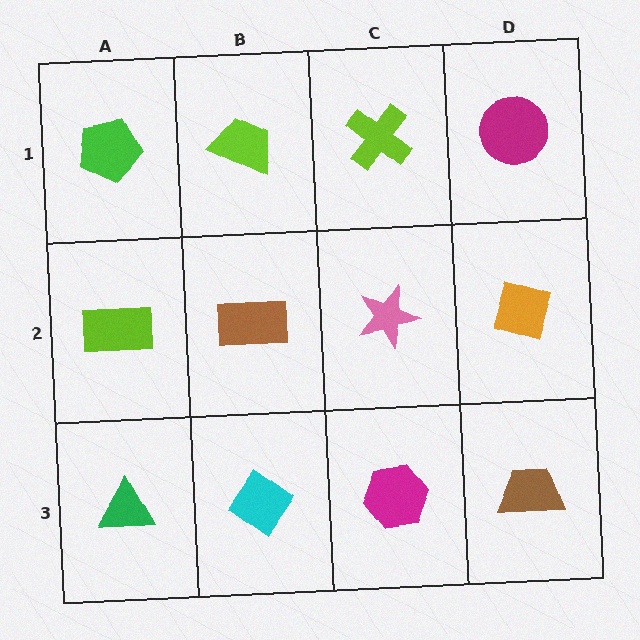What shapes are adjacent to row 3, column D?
An orange diamond (row 2, column D), a magenta hexagon (row 3, column C).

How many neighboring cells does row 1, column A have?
2.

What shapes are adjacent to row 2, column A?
A green pentagon (row 1, column A), a green triangle (row 3, column A), a brown rectangle (row 2, column B).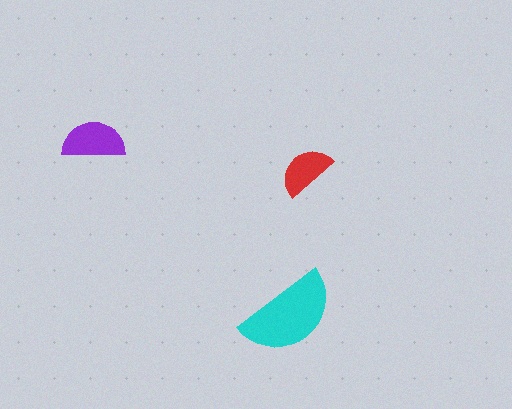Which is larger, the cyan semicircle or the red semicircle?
The cyan one.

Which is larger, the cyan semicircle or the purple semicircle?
The cyan one.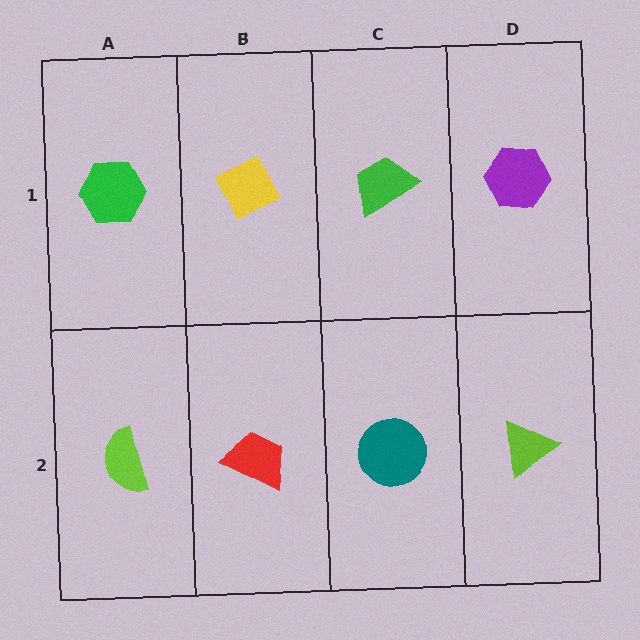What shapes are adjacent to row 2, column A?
A green hexagon (row 1, column A), a red trapezoid (row 2, column B).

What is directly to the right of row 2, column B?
A teal circle.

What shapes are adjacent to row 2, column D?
A purple hexagon (row 1, column D), a teal circle (row 2, column C).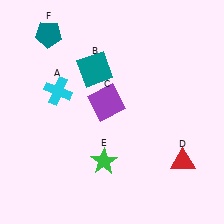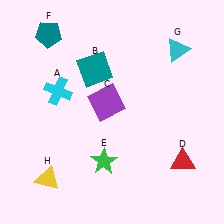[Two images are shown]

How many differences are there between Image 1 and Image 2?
There are 2 differences between the two images.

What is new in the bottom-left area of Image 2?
A yellow triangle (H) was added in the bottom-left area of Image 2.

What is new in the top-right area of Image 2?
A cyan triangle (G) was added in the top-right area of Image 2.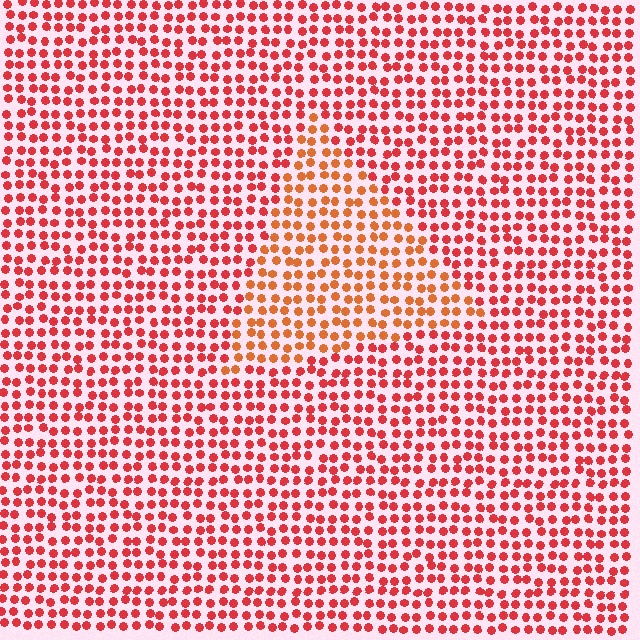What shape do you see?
I see a triangle.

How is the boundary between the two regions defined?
The boundary is defined purely by a slight shift in hue (about 25 degrees). Spacing, size, and orientation are identical on both sides.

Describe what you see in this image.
The image is filled with small red elements in a uniform arrangement. A triangle-shaped region is visible where the elements are tinted to a slightly different hue, forming a subtle color boundary.